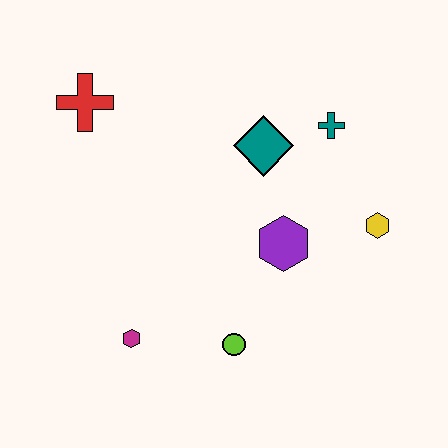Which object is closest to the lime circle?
The magenta hexagon is closest to the lime circle.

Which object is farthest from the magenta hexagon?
The teal cross is farthest from the magenta hexagon.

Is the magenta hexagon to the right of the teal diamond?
No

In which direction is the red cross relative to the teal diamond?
The red cross is to the left of the teal diamond.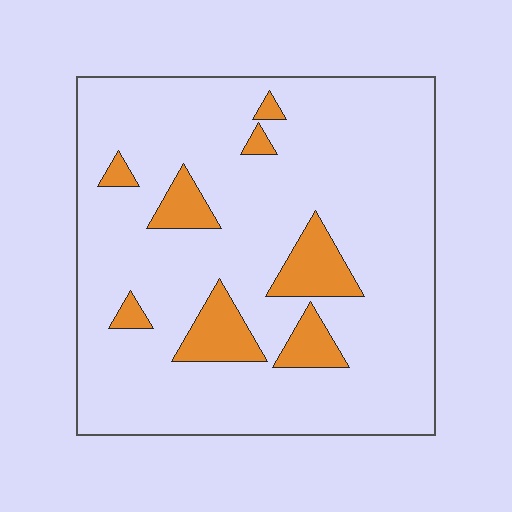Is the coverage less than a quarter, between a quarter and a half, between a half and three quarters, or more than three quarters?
Less than a quarter.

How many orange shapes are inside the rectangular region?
8.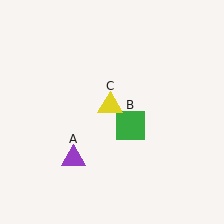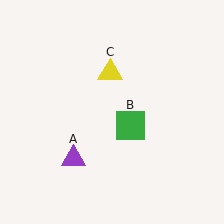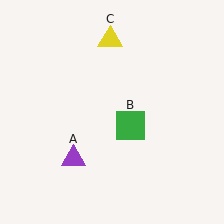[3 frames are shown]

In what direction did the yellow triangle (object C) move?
The yellow triangle (object C) moved up.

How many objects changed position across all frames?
1 object changed position: yellow triangle (object C).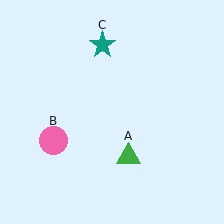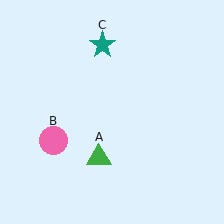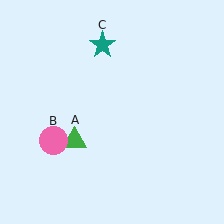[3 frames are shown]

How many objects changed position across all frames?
1 object changed position: green triangle (object A).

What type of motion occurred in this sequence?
The green triangle (object A) rotated clockwise around the center of the scene.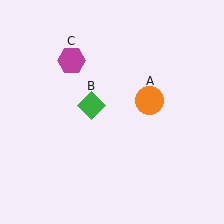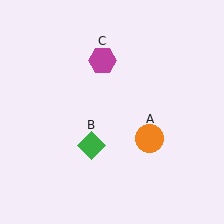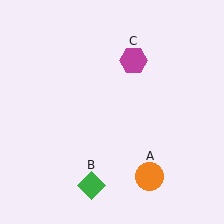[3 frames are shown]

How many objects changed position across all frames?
3 objects changed position: orange circle (object A), green diamond (object B), magenta hexagon (object C).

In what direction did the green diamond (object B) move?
The green diamond (object B) moved down.